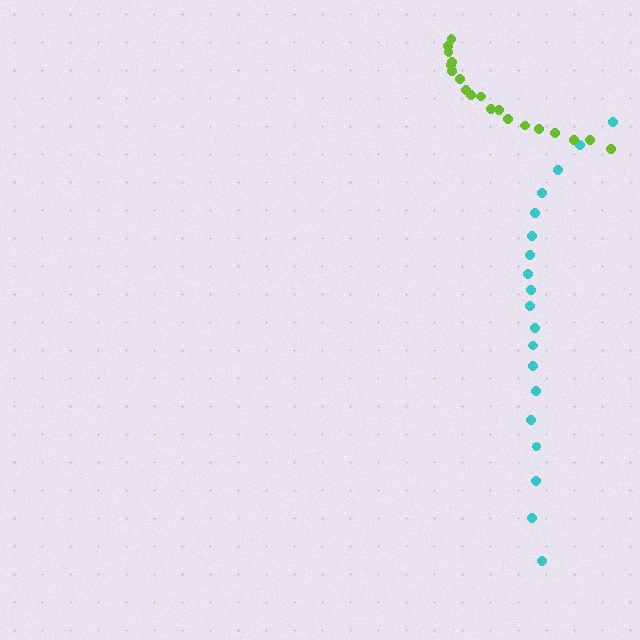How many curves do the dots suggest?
There are 2 distinct paths.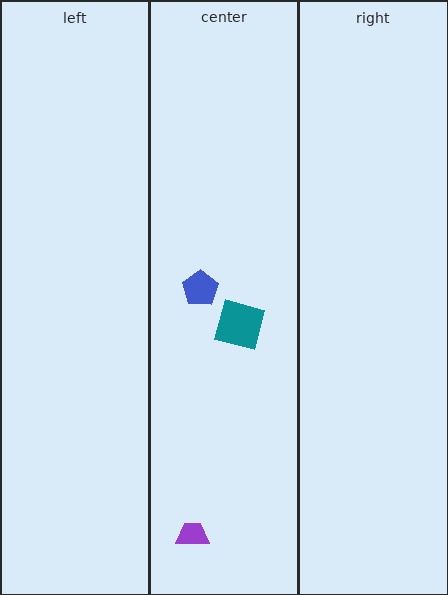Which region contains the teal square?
The center region.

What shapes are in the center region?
The purple trapezoid, the blue pentagon, the teal square.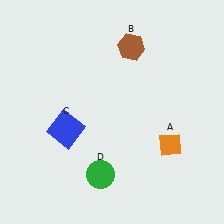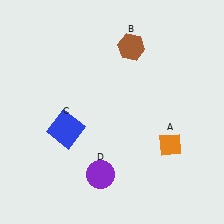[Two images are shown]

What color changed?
The circle (D) changed from green in Image 1 to purple in Image 2.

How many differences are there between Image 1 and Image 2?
There is 1 difference between the two images.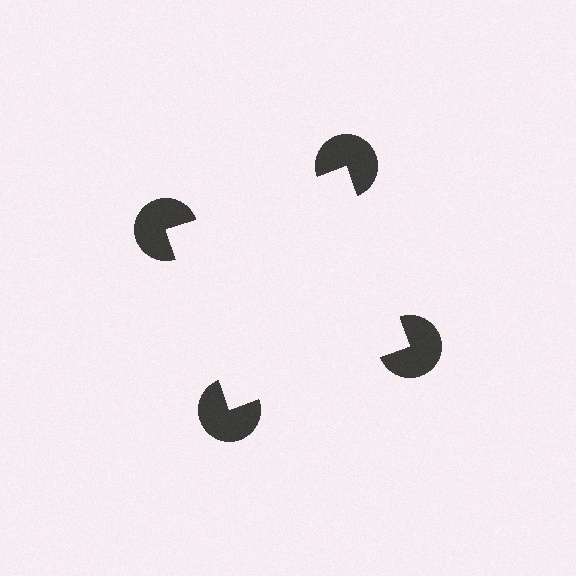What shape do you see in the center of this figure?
An illusory square — its edges are inferred from the aligned wedge cuts in the pac-man discs, not physically drawn.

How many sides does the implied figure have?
4 sides.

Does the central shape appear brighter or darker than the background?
It typically appears slightly brighter than the background, even though no actual brightness change is drawn.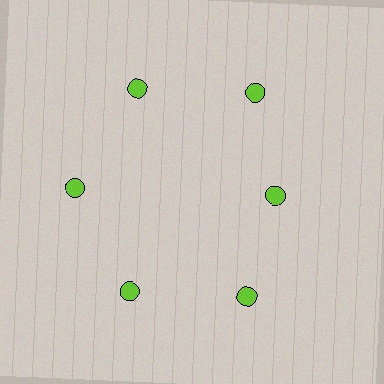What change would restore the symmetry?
The symmetry would be restored by moving it outward, back onto the ring so that all 6 circles sit at equal angles and equal distance from the center.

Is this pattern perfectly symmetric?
No. The 6 lime circles are arranged in a ring, but one element near the 3 o'clock position is pulled inward toward the center, breaking the 6-fold rotational symmetry.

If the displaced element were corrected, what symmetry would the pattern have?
It would have 6-fold rotational symmetry — the pattern would map onto itself every 60 degrees.